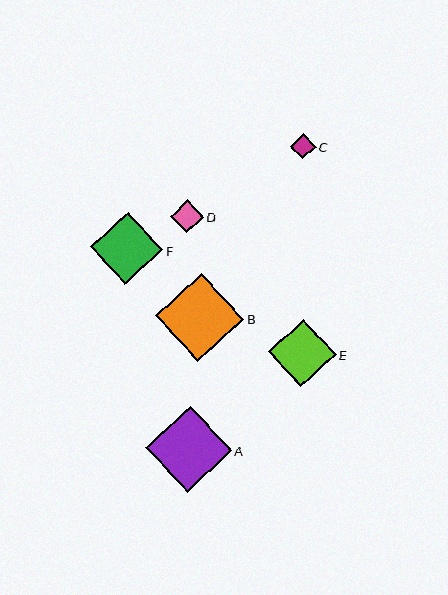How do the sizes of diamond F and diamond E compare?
Diamond F and diamond E are approximately the same size.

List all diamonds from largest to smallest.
From largest to smallest: B, A, F, E, D, C.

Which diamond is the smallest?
Diamond C is the smallest with a size of approximately 26 pixels.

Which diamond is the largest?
Diamond B is the largest with a size of approximately 89 pixels.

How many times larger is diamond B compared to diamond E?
Diamond B is approximately 1.3 times the size of diamond E.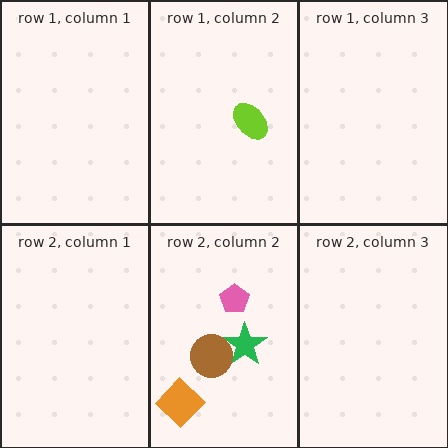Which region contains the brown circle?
The row 2, column 2 region.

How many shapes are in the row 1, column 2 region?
1.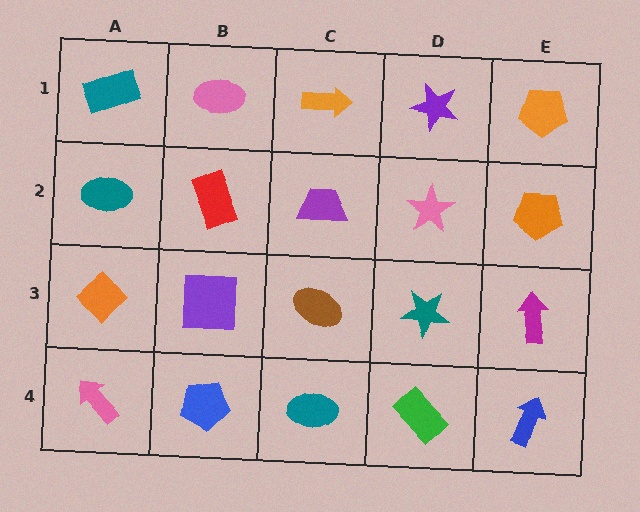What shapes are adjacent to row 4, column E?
A magenta arrow (row 3, column E), a green rectangle (row 4, column D).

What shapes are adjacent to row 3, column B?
A red rectangle (row 2, column B), a blue pentagon (row 4, column B), an orange diamond (row 3, column A), a brown ellipse (row 3, column C).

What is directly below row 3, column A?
A pink arrow.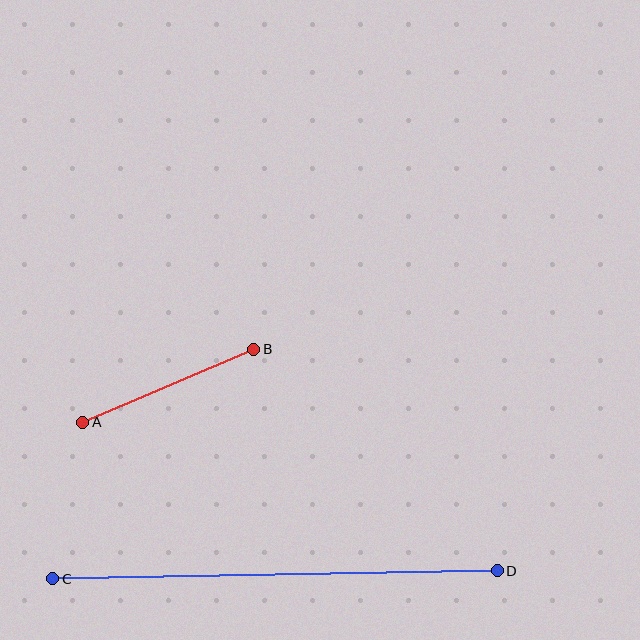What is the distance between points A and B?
The distance is approximately 186 pixels.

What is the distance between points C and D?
The distance is approximately 445 pixels.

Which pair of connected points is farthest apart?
Points C and D are farthest apart.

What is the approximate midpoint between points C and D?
The midpoint is at approximately (275, 575) pixels.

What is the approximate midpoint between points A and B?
The midpoint is at approximately (168, 386) pixels.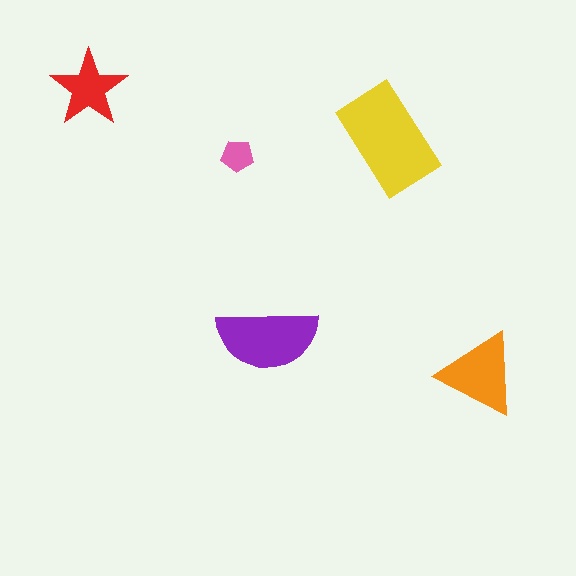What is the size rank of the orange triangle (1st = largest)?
3rd.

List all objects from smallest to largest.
The pink pentagon, the red star, the orange triangle, the purple semicircle, the yellow rectangle.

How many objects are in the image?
There are 5 objects in the image.